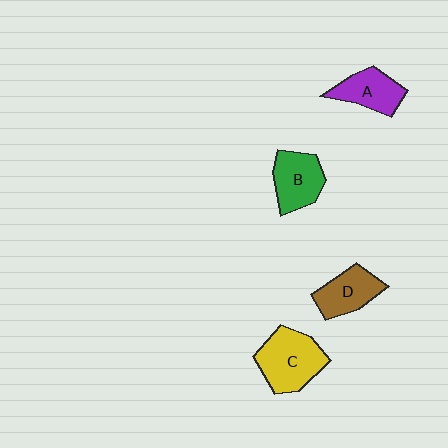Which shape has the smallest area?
Shape A (purple).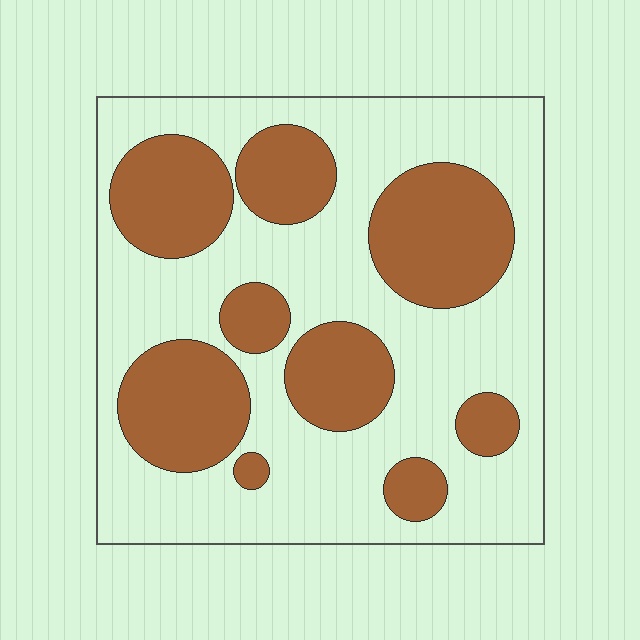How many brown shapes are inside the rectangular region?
9.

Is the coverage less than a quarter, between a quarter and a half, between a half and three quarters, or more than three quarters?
Between a quarter and a half.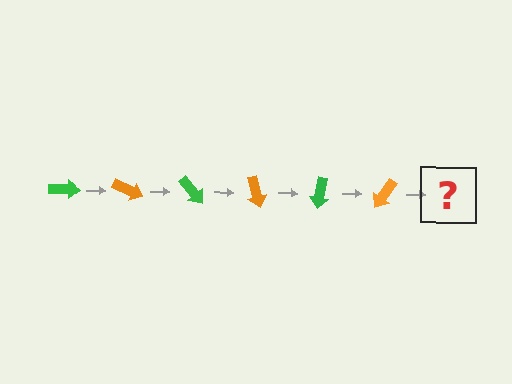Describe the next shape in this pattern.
It should be a green arrow, rotated 150 degrees from the start.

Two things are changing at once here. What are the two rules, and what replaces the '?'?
The two rules are that it rotates 25 degrees each step and the color cycles through green and orange. The '?' should be a green arrow, rotated 150 degrees from the start.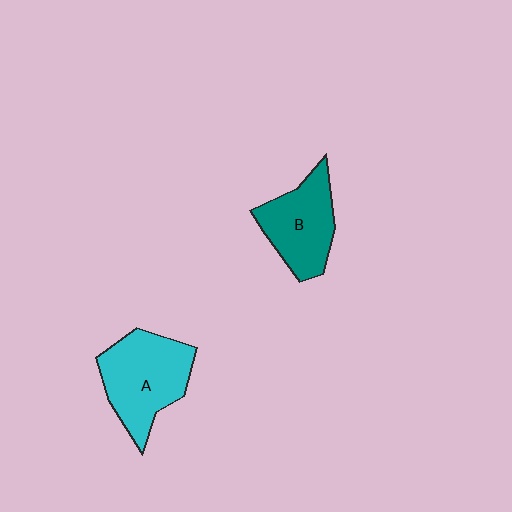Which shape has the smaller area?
Shape B (teal).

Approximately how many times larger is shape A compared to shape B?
Approximately 1.2 times.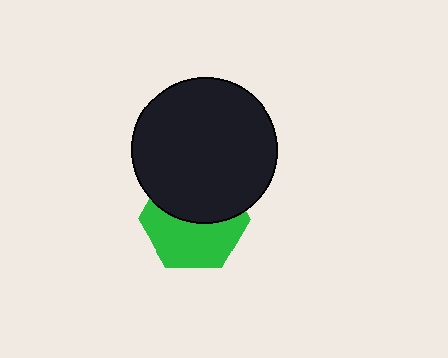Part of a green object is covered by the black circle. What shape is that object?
It is a hexagon.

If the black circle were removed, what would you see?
You would see the complete green hexagon.